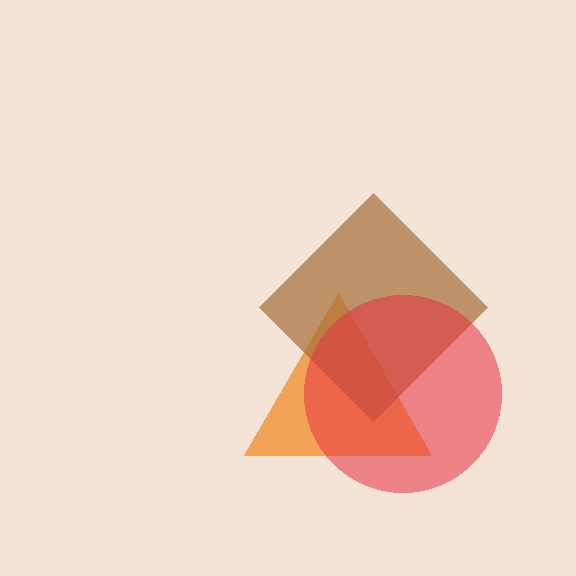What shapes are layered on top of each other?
The layered shapes are: an orange triangle, a brown diamond, a red circle.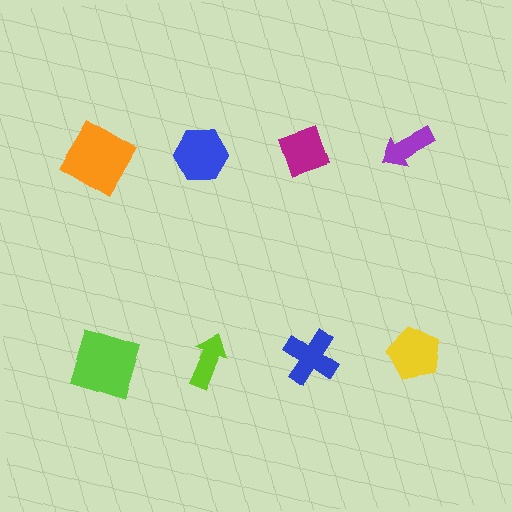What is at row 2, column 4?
A yellow pentagon.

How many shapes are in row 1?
4 shapes.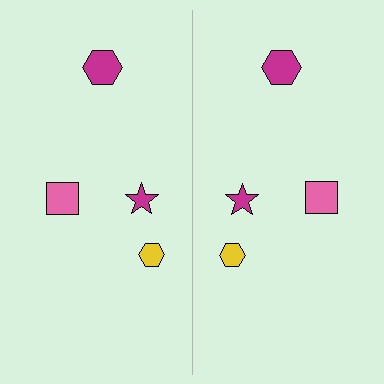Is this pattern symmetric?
Yes, this pattern has bilateral (reflection) symmetry.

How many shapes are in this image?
There are 8 shapes in this image.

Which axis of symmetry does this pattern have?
The pattern has a vertical axis of symmetry running through the center of the image.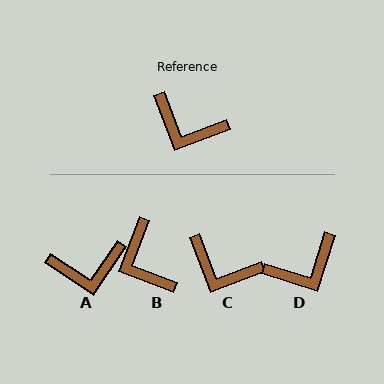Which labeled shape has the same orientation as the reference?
C.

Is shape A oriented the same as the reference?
No, it is off by about 35 degrees.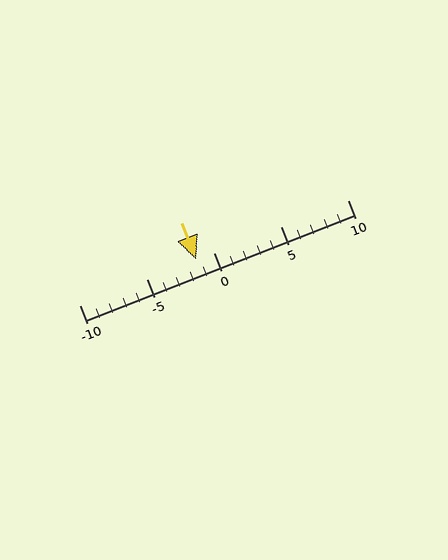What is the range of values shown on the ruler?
The ruler shows values from -10 to 10.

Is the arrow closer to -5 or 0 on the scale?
The arrow is closer to 0.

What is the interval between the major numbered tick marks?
The major tick marks are spaced 5 units apart.